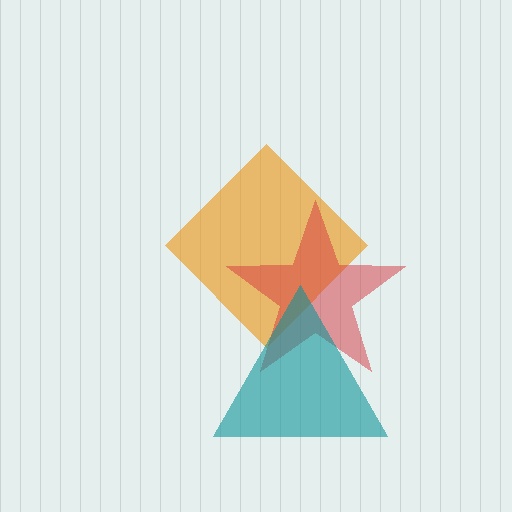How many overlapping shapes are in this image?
There are 3 overlapping shapes in the image.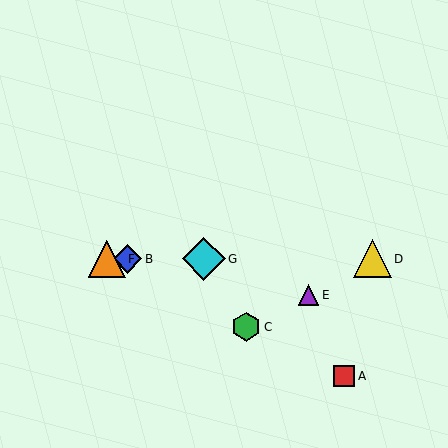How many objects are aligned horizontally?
4 objects (B, D, F, G) are aligned horizontally.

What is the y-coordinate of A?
Object A is at y≈376.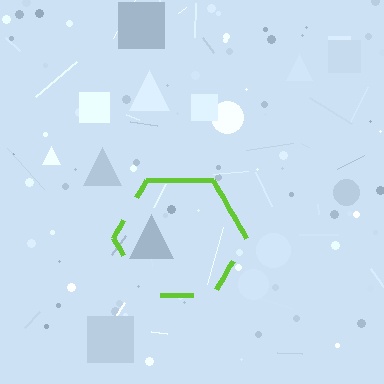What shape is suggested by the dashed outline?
The dashed outline suggests a hexagon.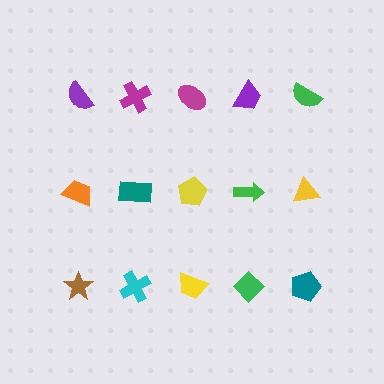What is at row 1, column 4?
A purple trapezoid.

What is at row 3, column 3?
A yellow trapezoid.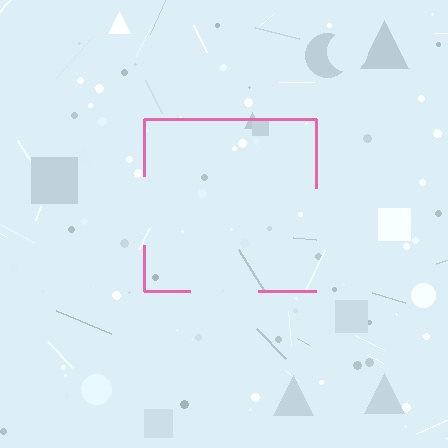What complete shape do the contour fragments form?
The contour fragments form a square.